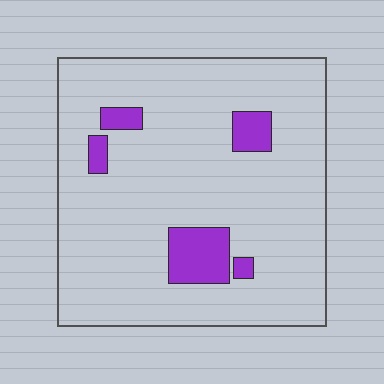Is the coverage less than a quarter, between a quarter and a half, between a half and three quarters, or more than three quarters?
Less than a quarter.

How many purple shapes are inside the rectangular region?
5.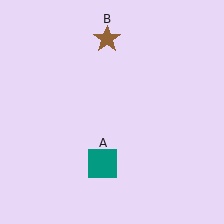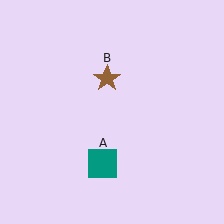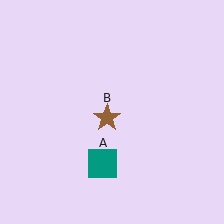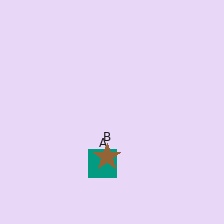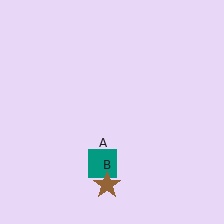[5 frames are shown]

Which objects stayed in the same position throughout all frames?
Teal square (object A) remained stationary.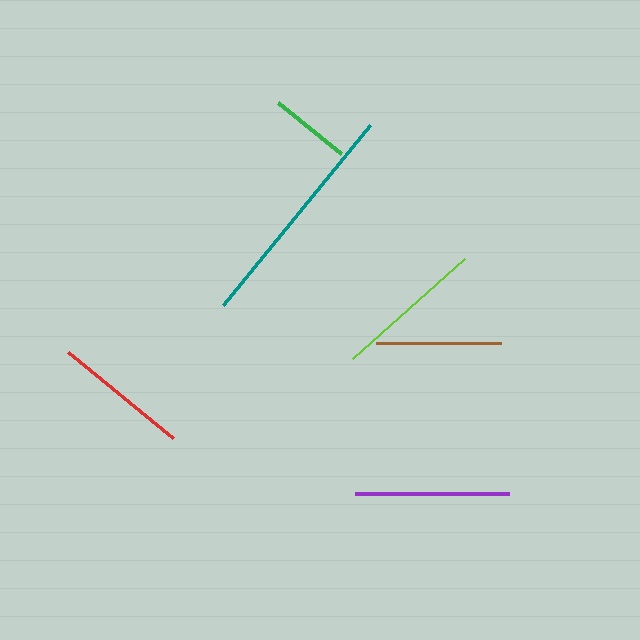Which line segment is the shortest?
The green line is the shortest at approximately 81 pixels.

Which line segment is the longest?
The teal line is the longest at approximately 232 pixels.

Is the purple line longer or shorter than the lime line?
The purple line is longer than the lime line.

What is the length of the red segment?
The red segment is approximately 136 pixels long.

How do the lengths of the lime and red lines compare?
The lime and red lines are approximately the same length.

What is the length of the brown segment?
The brown segment is approximately 124 pixels long.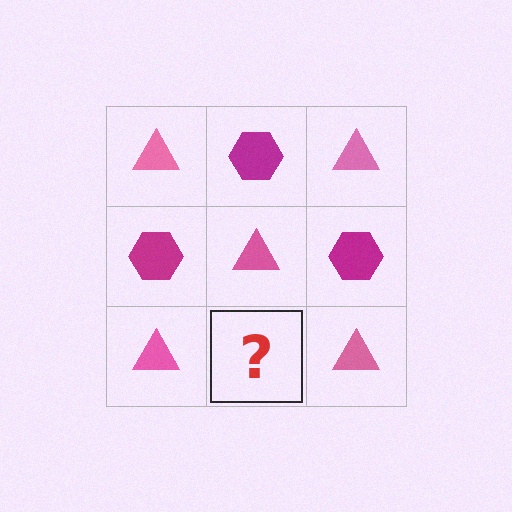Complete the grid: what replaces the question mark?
The question mark should be replaced with a magenta hexagon.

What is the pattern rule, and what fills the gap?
The rule is that it alternates pink triangle and magenta hexagon in a checkerboard pattern. The gap should be filled with a magenta hexagon.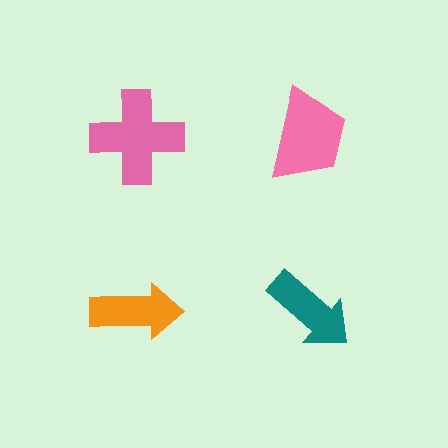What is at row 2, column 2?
A teal arrow.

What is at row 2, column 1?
An orange arrow.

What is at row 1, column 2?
A pink trapezoid.